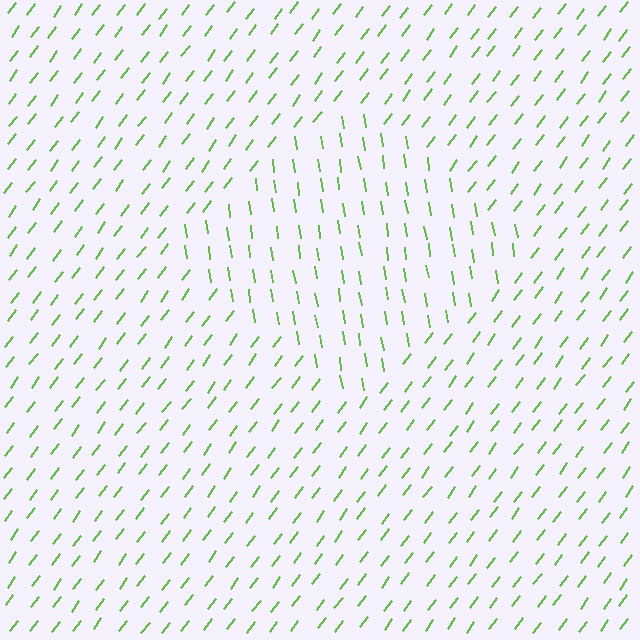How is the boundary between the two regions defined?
The boundary is defined purely by a change in line orientation (approximately 45 degrees difference). All lines are the same color and thickness.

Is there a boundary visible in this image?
Yes, there is a texture boundary formed by a change in line orientation.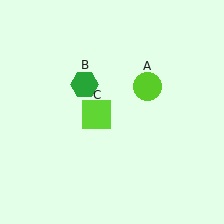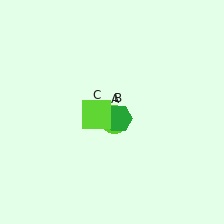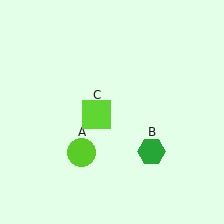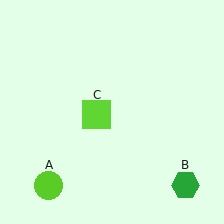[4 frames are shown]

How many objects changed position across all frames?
2 objects changed position: lime circle (object A), green hexagon (object B).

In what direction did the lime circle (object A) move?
The lime circle (object A) moved down and to the left.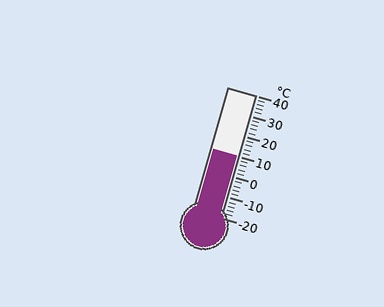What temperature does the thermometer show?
The thermometer shows approximately 10°C.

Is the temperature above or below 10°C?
The temperature is at 10°C.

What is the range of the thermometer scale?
The thermometer scale ranges from -20°C to 40°C.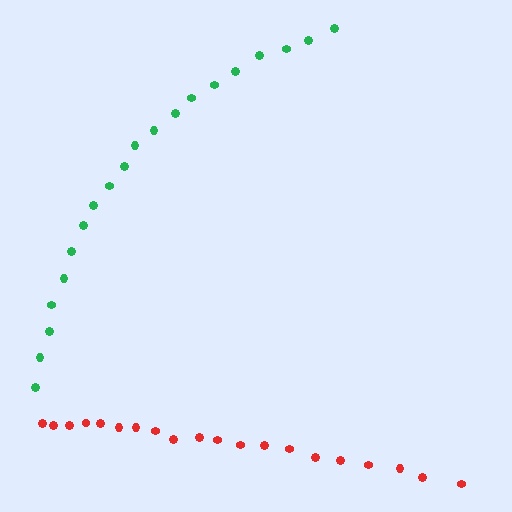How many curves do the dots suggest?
There are 2 distinct paths.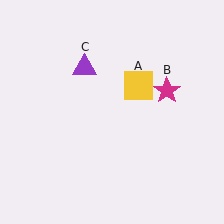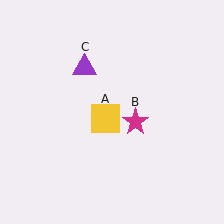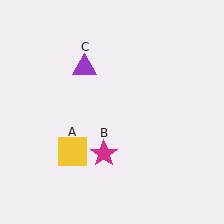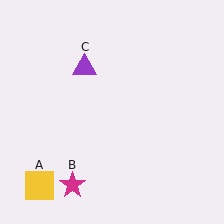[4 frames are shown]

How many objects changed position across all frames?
2 objects changed position: yellow square (object A), magenta star (object B).